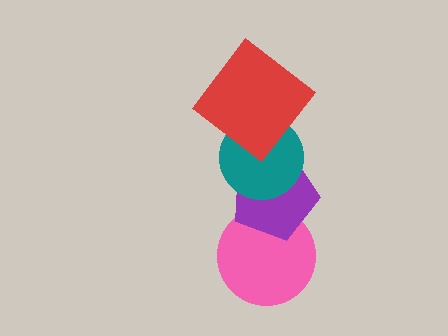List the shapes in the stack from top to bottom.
From top to bottom: the red diamond, the teal circle, the purple pentagon, the pink circle.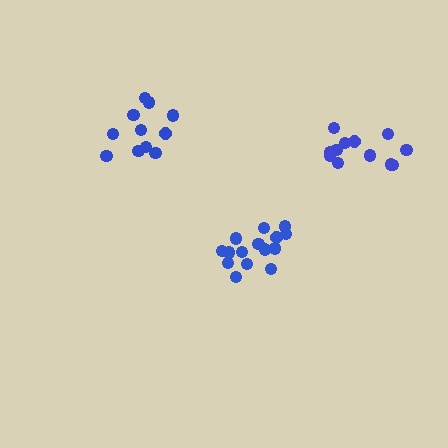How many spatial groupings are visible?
There are 3 spatial groupings.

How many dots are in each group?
Group 1: 11 dots, Group 2: 15 dots, Group 3: 12 dots (38 total).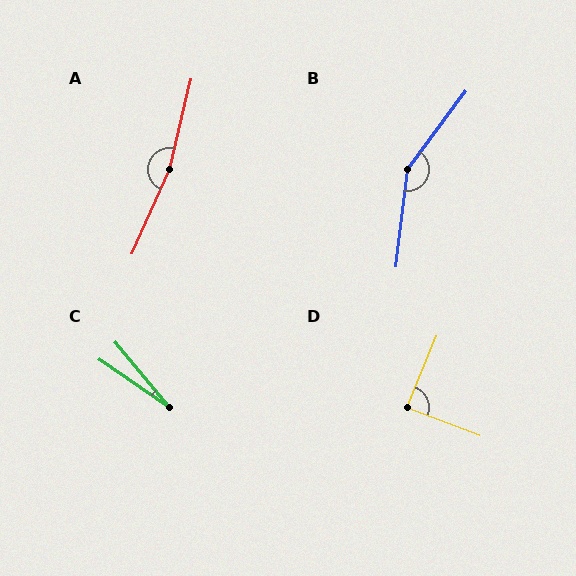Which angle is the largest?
A, at approximately 169 degrees.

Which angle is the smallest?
C, at approximately 16 degrees.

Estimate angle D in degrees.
Approximately 89 degrees.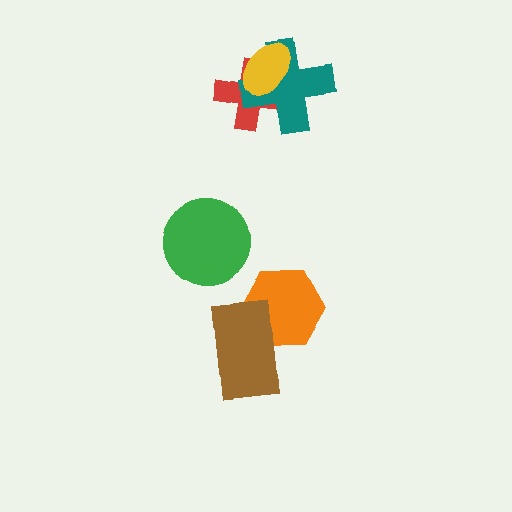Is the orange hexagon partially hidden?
Yes, it is partially covered by another shape.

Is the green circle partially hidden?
No, no other shape covers it.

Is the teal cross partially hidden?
Yes, it is partially covered by another shape.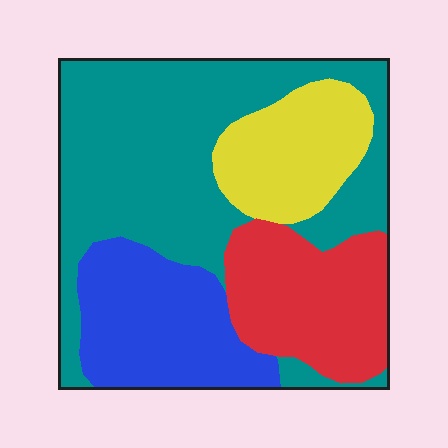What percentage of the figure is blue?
Blue takes up between a sixth and a third of the figure.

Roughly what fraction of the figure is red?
Red takes up between a sixth and a third of the figure.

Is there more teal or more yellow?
Teal.